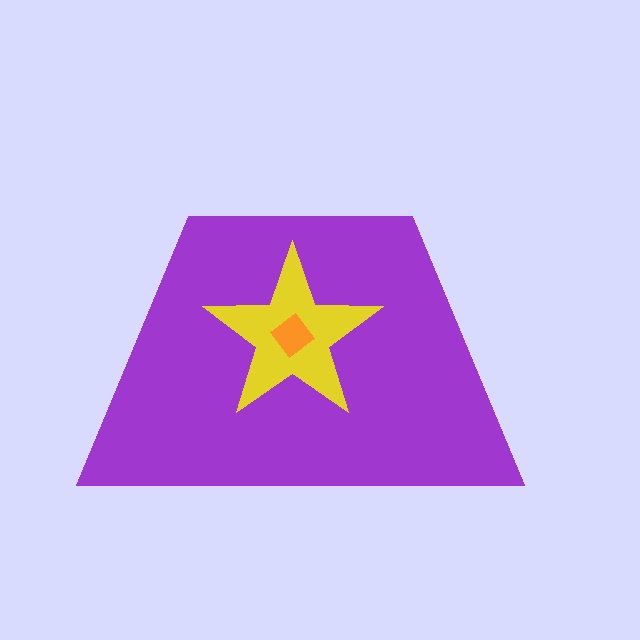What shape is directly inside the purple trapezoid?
The yellow star.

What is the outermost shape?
The purple trapezoid.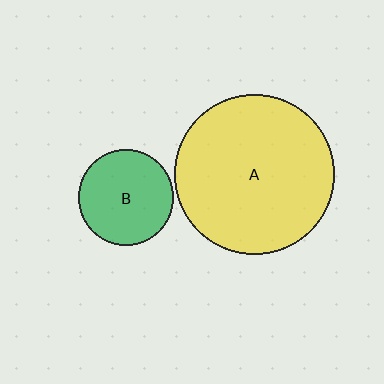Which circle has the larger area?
Circle A (yellow).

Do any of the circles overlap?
No, none of the circles overlap.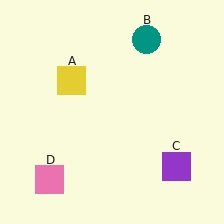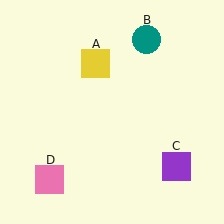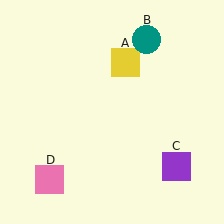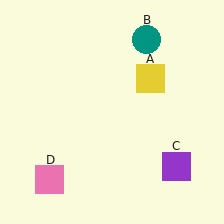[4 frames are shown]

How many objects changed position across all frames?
1 object changed position: yellow square (object A).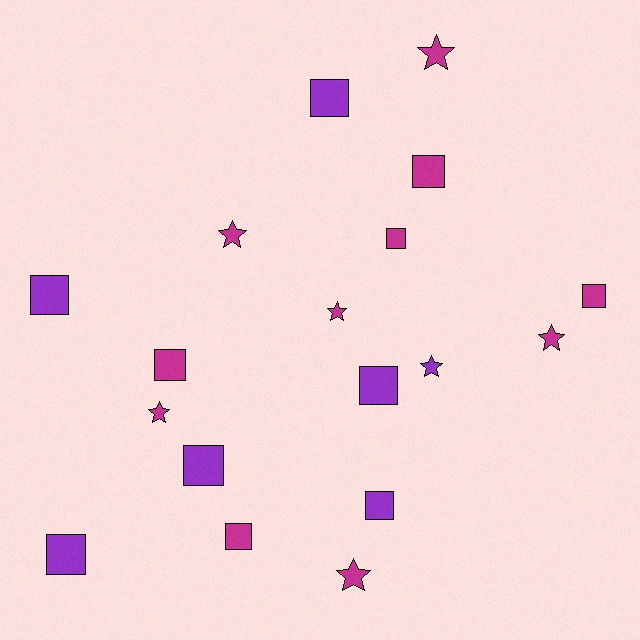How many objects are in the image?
There are 18 objects.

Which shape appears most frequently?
Square, with 11 objects.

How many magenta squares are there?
There are 5 magenta squares.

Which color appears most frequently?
Magenta, with 11 objects.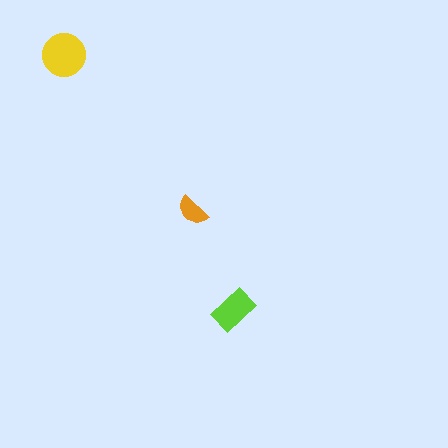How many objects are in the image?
There are 3 objects in the image.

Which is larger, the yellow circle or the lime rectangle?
The yellow circle.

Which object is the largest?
The yellow circle.